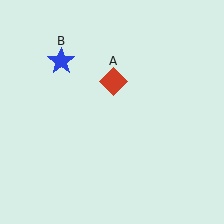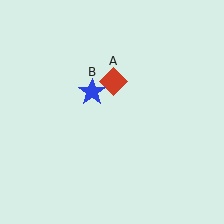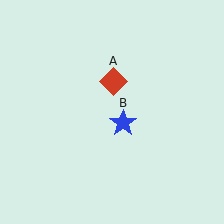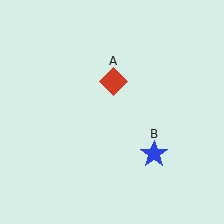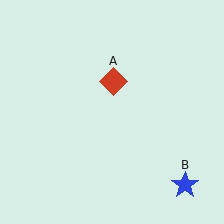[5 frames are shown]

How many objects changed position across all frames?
1 object changed position: blue star (object B).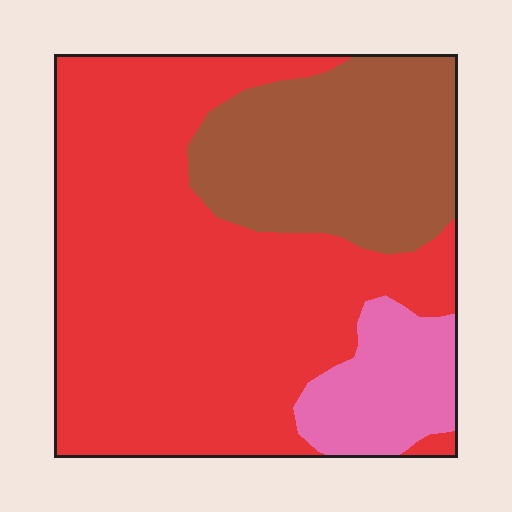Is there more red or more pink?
Red.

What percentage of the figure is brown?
Brown covers 26% of the figure.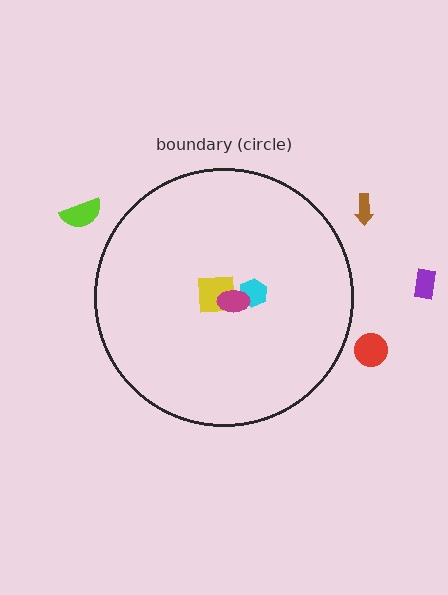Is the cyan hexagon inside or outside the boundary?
Inside.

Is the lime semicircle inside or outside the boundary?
Outside.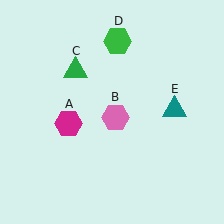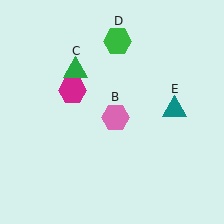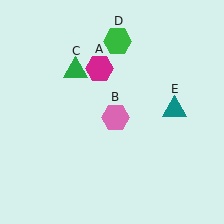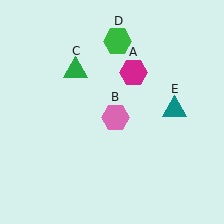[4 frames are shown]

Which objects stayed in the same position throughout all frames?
Pink hexagon (object B) and green triangle (object C) and green hexagon (object D) and teal triangle (object E) remained stationary.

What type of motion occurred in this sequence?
The magenta hexagon (object A) rotated clockwise around the center of the scene.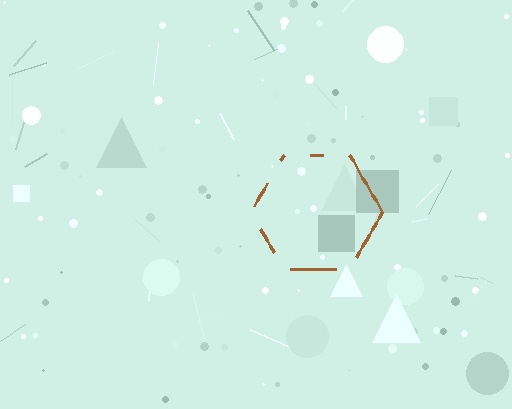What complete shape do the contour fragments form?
The contour fragments form a hexagon.